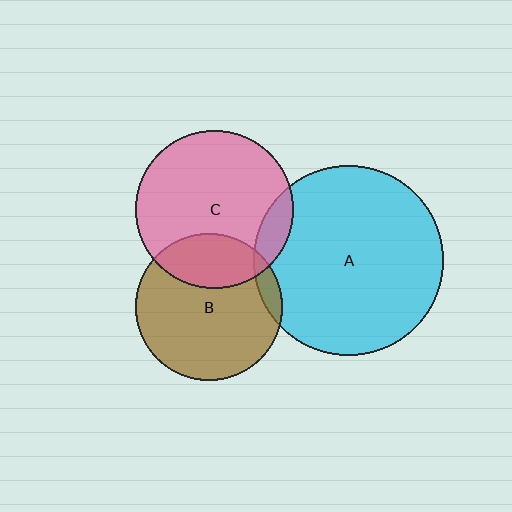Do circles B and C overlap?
Yes.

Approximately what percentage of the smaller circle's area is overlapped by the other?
Approximately 25%.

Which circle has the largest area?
Circle A (cyan).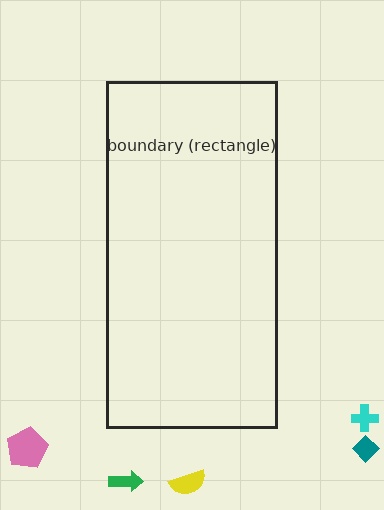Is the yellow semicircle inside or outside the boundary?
Outside.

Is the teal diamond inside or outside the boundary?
Outside.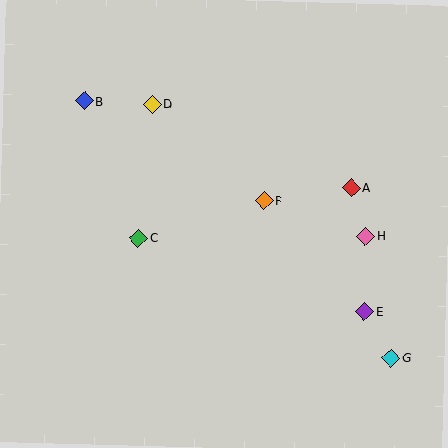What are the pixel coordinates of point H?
Point H is at (365, 236).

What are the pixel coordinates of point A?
Point A is at (351, 188).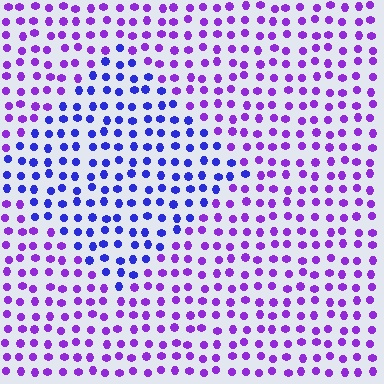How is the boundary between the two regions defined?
The boundary is defined purely by a slight shift in hue (about 38 degrees). Spacing, size, and orientation are identical on both sides.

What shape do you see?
I see a diamond.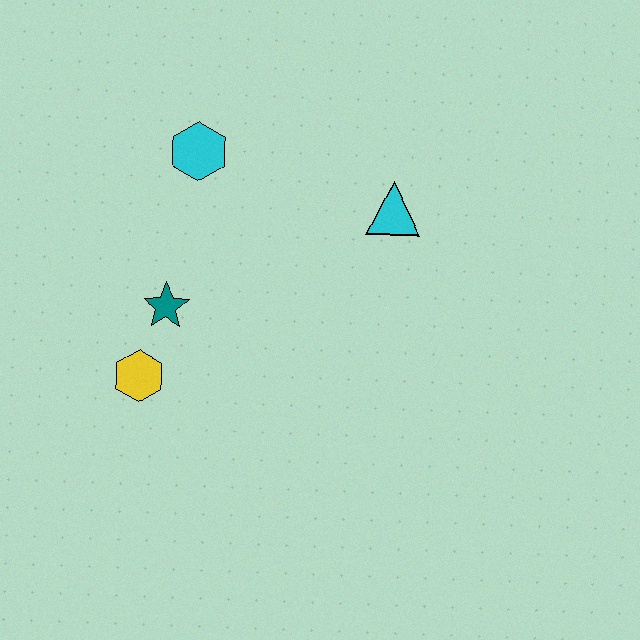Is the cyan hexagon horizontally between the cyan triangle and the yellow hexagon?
Yes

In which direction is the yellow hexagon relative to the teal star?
The yellow hexagon is below the teal star.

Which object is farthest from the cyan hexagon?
The yellow hexagon is farthest from the cyan hexagon.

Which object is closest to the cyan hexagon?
The teal star is closest to the cyan hexagon.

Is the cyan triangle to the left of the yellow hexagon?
No